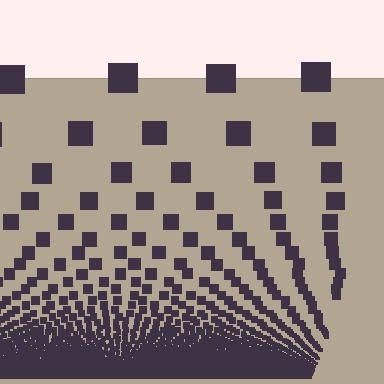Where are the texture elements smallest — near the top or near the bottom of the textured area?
Near the bottom.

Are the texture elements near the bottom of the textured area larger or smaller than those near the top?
Smaller. The gradient is inverted — elements near the bottom are smaller and denser.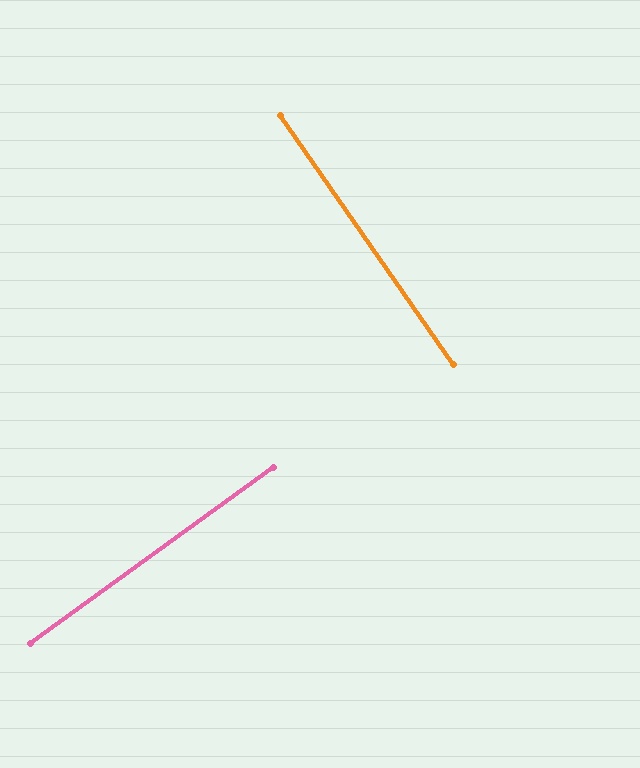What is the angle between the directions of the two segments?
Approximately 89 degrees.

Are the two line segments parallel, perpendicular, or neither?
Perpendicular — they meet at approximately 89°.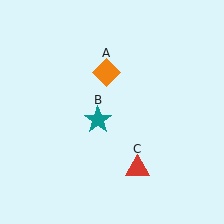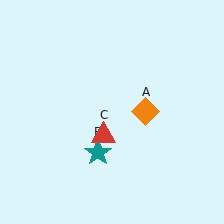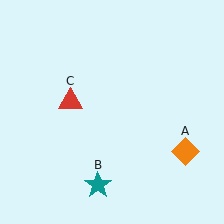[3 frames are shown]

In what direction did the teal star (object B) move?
The teal star (object B) moved down.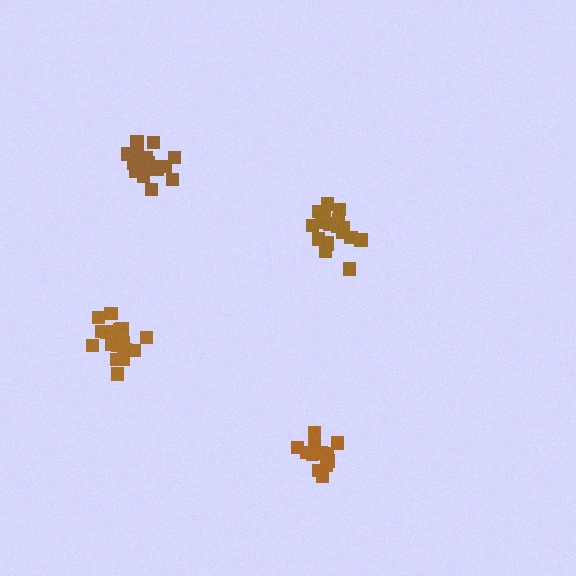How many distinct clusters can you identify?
There are 4 distinct clusters.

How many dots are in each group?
Group 1: 17 dots, Group 2: 15 dots, Group 3: 17 dots, Group 4: 19 dots (68 total).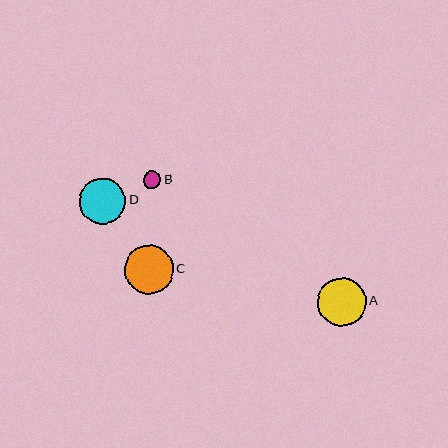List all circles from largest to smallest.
From largest to smallest: C, A, D, B.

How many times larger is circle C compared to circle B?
Circle C is approximately 2.7 times the size of circle B.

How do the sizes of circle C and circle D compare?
Circle C and circle D are approximately the same size.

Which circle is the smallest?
Circle B is the smallest with a size of approximately 18 pixels.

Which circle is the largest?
Circle C is the largest with a size of approximately 49 pixels.